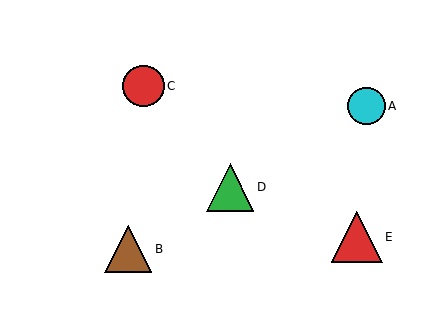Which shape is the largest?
The red triangle (labeled E) is the largest.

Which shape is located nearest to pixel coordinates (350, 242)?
The red triangle (labeled E) at (357, 237) is nearest to that location.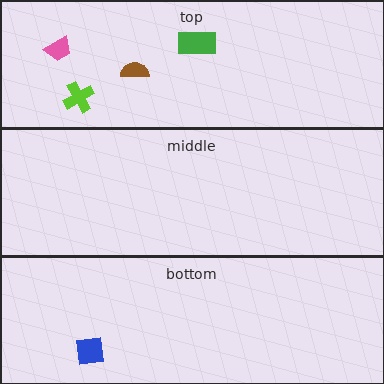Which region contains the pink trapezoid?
The top region.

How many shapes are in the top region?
4.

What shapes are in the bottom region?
The blue square.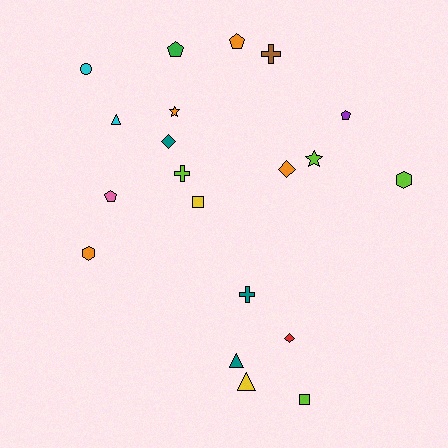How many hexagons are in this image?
There are 2 hexagons.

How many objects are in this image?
There are 20 objects.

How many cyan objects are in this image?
There are 2 cyan objects.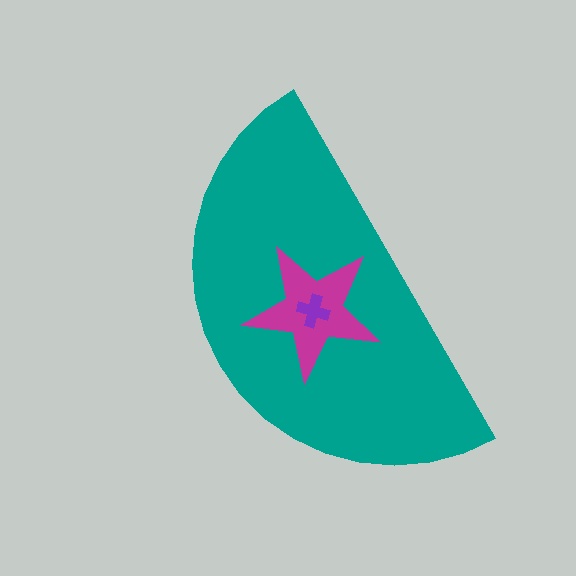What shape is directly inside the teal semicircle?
The magenta star.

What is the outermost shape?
The teal semicircle.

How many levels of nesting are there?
3.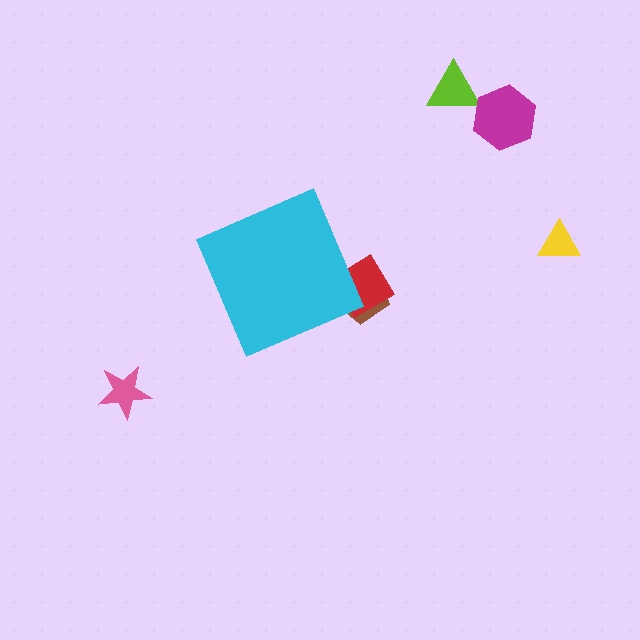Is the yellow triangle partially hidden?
No, the yellow triangle is fully visible.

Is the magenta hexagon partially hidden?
No, the magenta hexagon is fully visible.